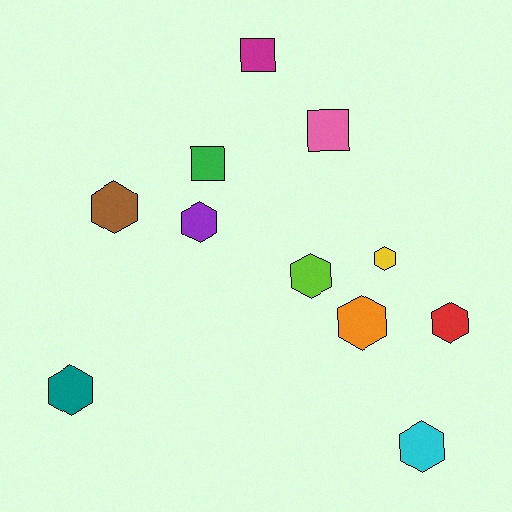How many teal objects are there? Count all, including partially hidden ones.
There is 1 teal object.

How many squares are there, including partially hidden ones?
There are 3 squares.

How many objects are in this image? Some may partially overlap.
There are 11 objects.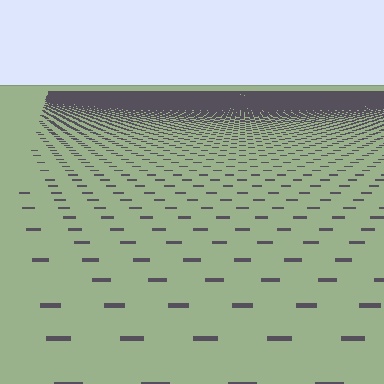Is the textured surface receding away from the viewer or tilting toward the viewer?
The surface is receding away from the viewer. Texture elements get smaller and denser toward the top.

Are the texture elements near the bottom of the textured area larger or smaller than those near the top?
Larger. Near the bottom, elements are closer to the viewer and appear at a bigger on-screen size.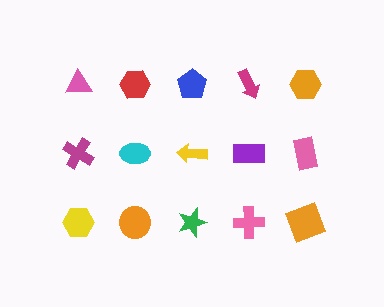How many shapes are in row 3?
5 shapes.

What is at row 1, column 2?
A red hexagon.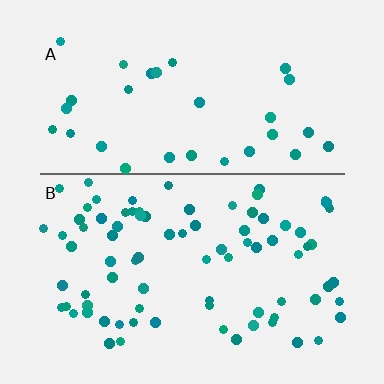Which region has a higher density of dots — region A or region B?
B (the bottom).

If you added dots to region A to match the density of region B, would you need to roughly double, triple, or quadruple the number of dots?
Approximately triple.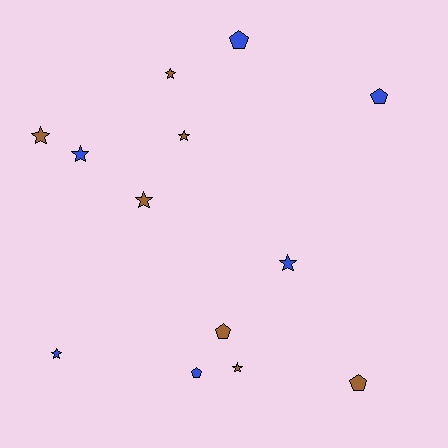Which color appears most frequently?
Brown, with 7 objects.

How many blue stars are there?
There are 3 blue stars.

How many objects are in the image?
There are 13 objects.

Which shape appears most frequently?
Star, with 8 objects.